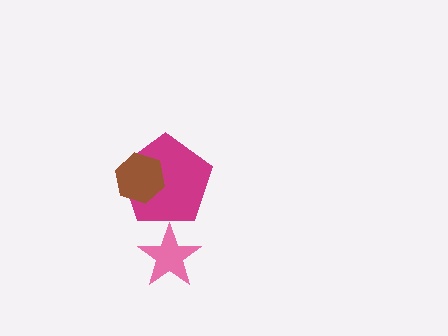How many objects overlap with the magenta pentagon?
1 object overlaps with the magenta pentagon.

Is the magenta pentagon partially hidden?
Yes, it is partially covered by another shape.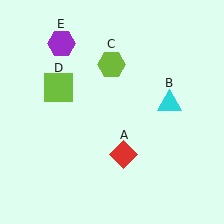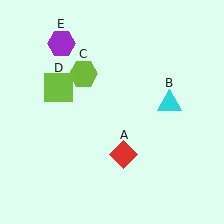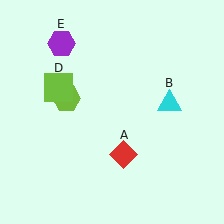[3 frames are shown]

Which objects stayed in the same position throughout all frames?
Red diamond (object A) and cyan triangle (object B) and lime square (object D) and purple hexagon (object E) remained stationary.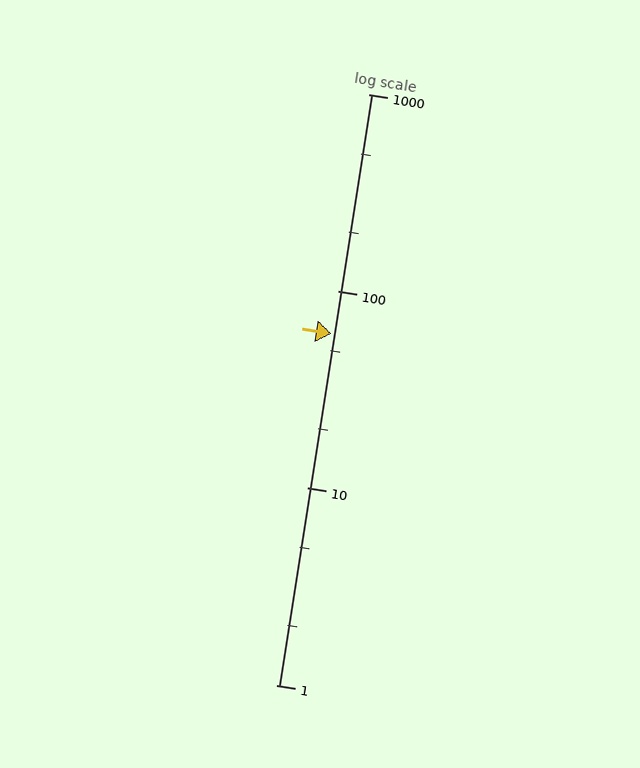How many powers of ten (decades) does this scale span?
The scale spans 3 decades, from 1 to 1000.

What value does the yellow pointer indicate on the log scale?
The pointer indicates approximately 61.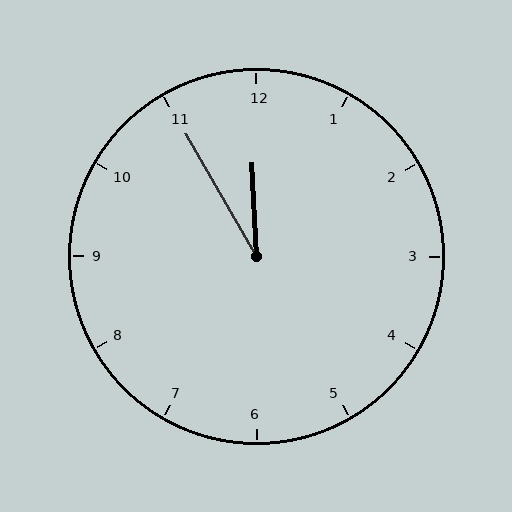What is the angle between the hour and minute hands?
Approximately 28 degrees.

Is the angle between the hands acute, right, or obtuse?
It is acute.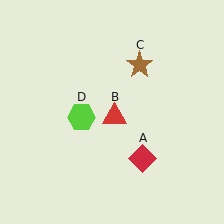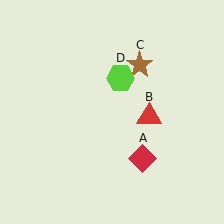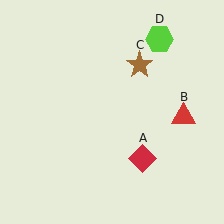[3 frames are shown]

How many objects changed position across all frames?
2 objects changed position: red triangle (object B), lime hexagon (object D).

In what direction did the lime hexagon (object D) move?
The lime hexagon (object D) moved up and to the right.